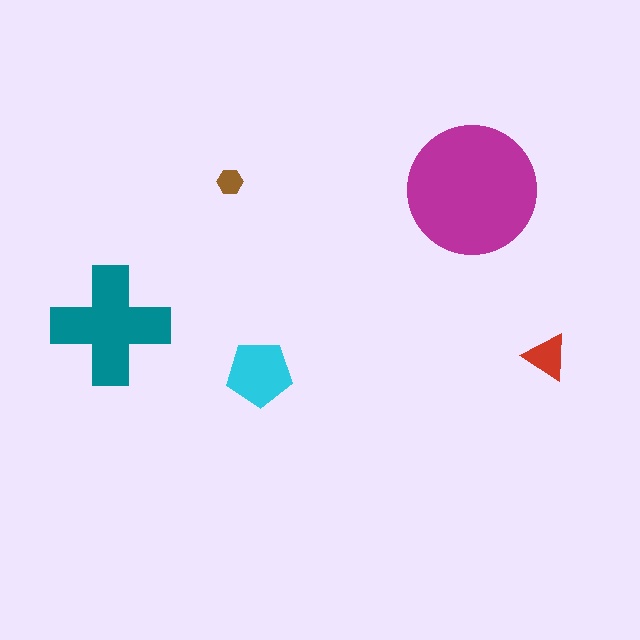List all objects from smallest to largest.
The brown hexagon, the red triangle, the cyan pentagon, the teal cross, the magenta circle.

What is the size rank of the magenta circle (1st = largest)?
1st.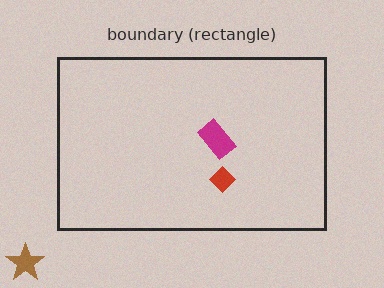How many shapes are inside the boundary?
2 inside, 1 outside.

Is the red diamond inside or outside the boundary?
Inside.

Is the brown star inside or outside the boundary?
Outside.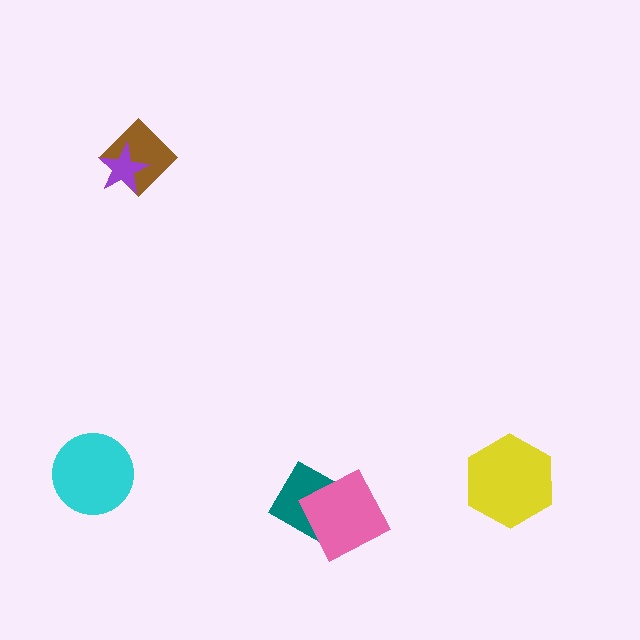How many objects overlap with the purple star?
1 object overlaps with the purple star.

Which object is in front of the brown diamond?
The purple star is in front of the brown diamond.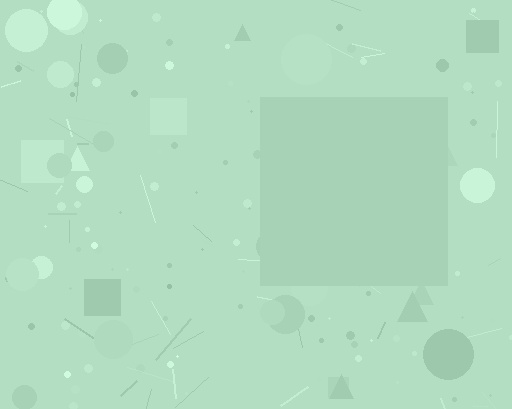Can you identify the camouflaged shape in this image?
The camouflaged shape is a square.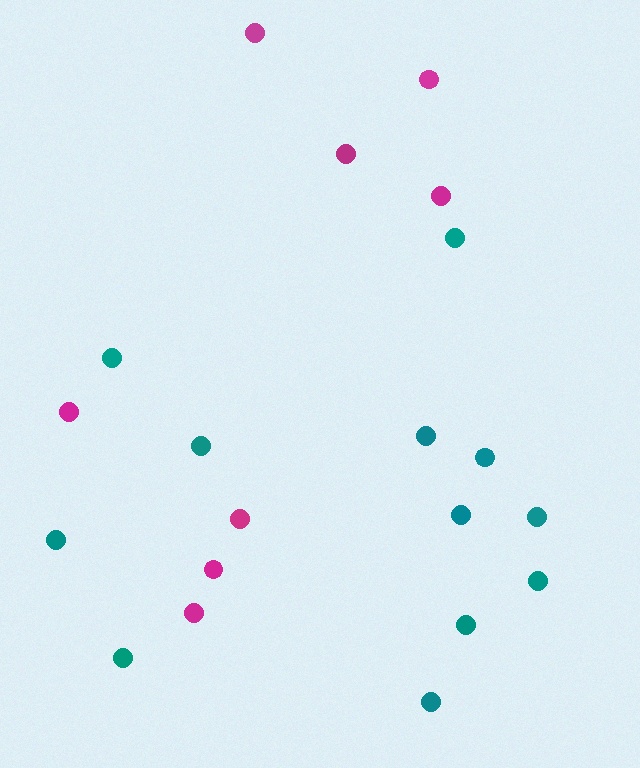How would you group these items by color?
There are 2 groups: one group of magenta circles (8) and one group of teal circles (12).